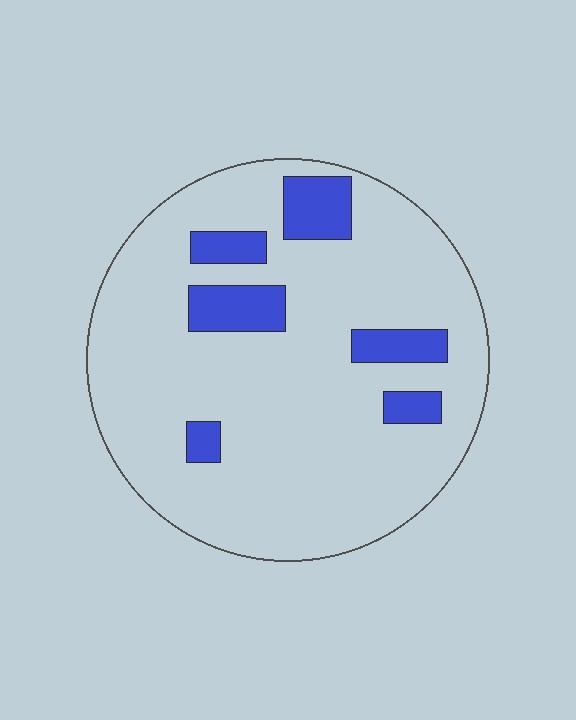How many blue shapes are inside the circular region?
6.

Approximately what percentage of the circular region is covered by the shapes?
Approximately 15%.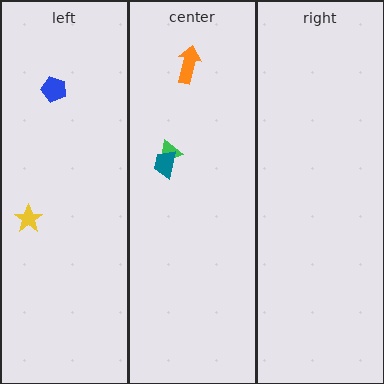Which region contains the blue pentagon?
The left region.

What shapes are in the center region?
The orange arrow, the green triangle, the teal trapezoid.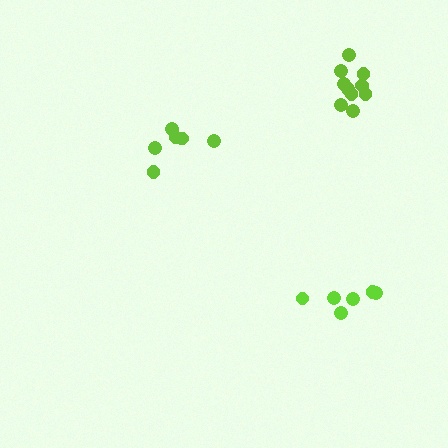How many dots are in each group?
Group 1: 6 dots, Group 2: 6 dots, Group 3: 10 dots (22 total).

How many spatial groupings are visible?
There are 3 spatial groupings.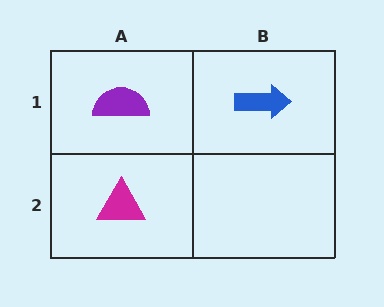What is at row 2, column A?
A magenta triangle.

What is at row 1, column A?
A purple semicircle.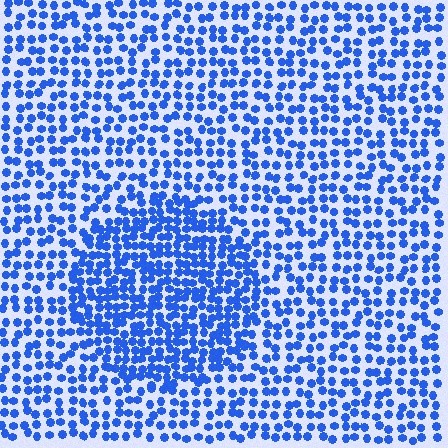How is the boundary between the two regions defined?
The boundary is defined by a change in element density (approximately 1.7x ratio). All elements are the same color, size, and shape.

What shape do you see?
I see a circle.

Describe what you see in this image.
The image contains small blue elements arranged at two different densities. A circle-shaped region is visible where the elements are more densely packed than the surrounding area.